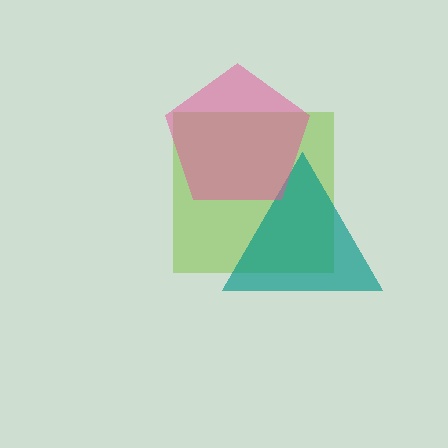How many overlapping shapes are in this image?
There are 3 overlapping shapes in the image.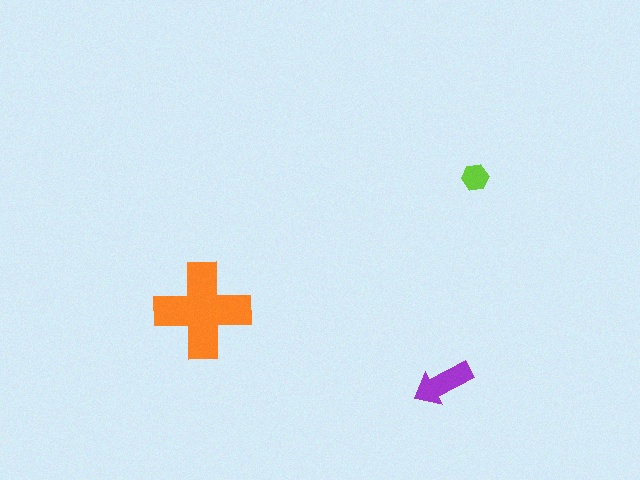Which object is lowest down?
The purple arrow is bottommost.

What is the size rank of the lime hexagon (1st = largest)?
3rd.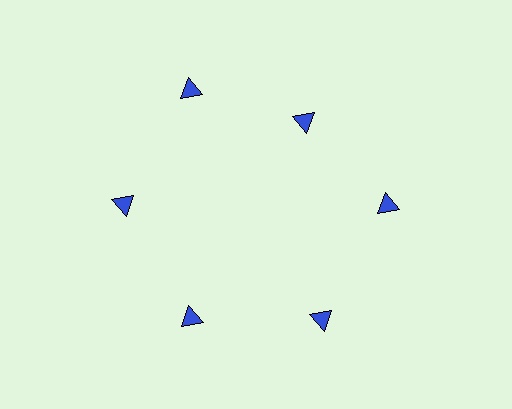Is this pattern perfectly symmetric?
No. The 6 blue triangles are arranged in a ring, but one element near the 1 o'clock position is pulled inward toward the center, breaking the 6-fold rotational symmetry.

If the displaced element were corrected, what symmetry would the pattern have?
It would have 6-fold rotational symmetry — the pattern would map onto itself every 60 degrees.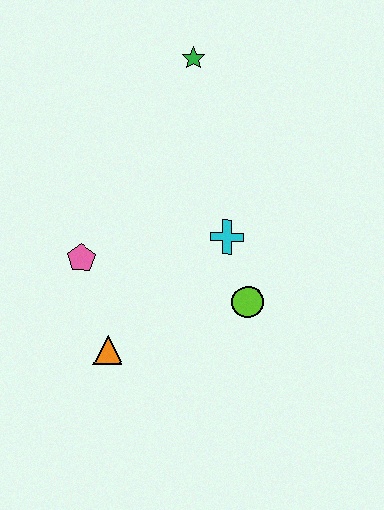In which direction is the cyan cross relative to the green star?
The cyan cross is below the green star.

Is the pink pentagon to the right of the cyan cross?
No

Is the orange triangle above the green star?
No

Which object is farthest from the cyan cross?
The green star is farthest from the cyan cross.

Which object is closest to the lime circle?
The cyan cross is closest to the lime circle.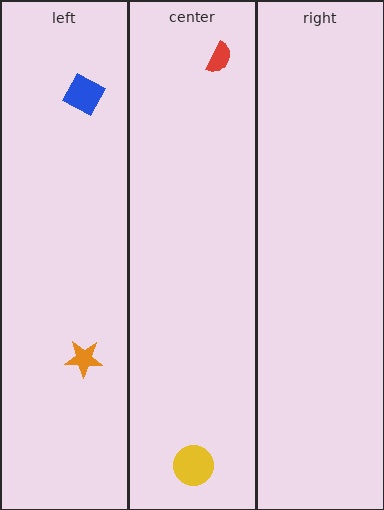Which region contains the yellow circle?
The center region.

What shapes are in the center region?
The red semicircle, the yellow circle.